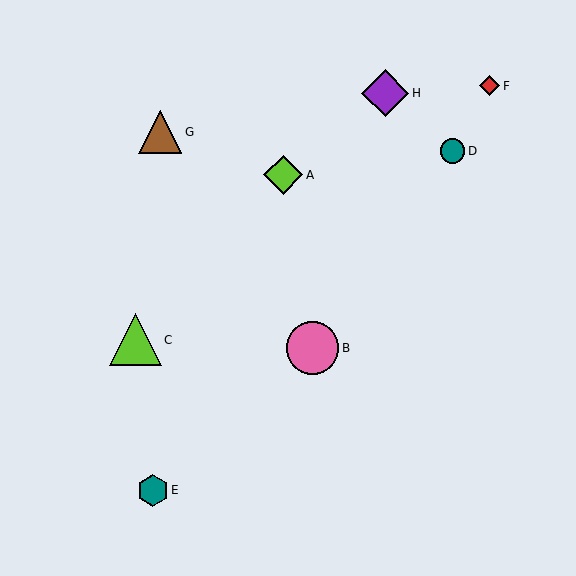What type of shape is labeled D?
Shape D is a teal circle.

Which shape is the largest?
The pink circle (labeled B) is the largest.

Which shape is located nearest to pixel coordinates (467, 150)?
The teal circle (labeled D) at (452, 151) is nearest to that location.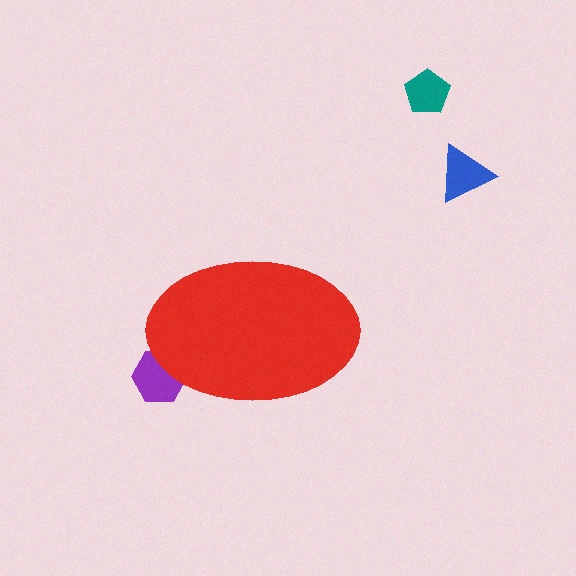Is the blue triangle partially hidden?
No, the blue triangle is fully visible.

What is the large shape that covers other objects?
A red ellipse.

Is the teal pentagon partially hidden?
No, the teal pentagon is fully visible.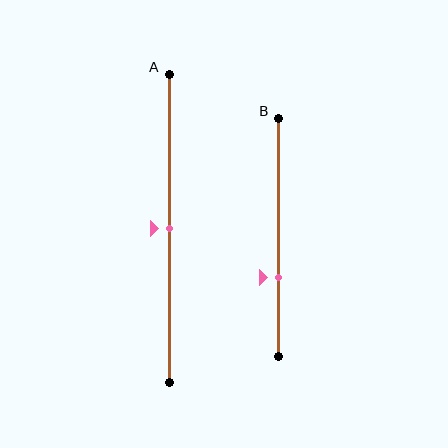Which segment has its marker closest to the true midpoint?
Segment A has its marker closest to the true midpoint.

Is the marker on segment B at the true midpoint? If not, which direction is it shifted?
No, the marker on segment B is shifted downward by about 17% of the segment length.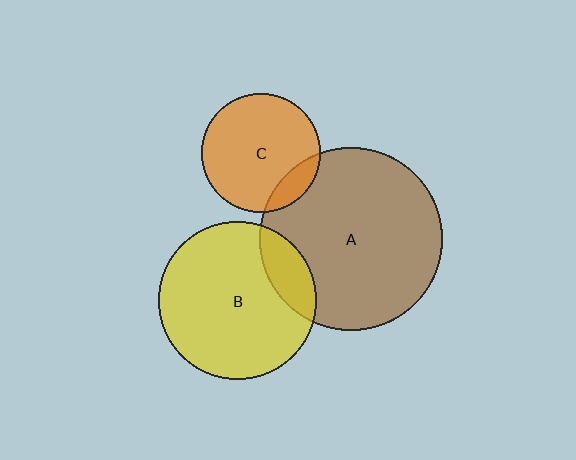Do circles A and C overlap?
Yes.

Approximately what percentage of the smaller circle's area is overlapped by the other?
Approximately 15%.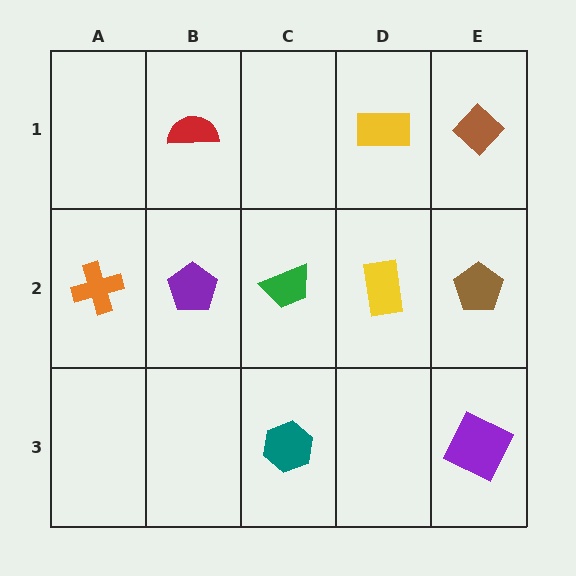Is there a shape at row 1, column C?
No, that cell is empty.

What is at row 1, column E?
A brown diamond.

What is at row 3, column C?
A teal hexagon.